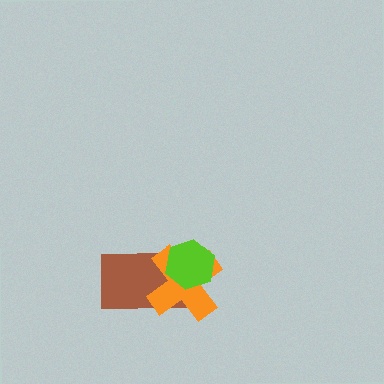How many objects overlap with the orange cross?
2 objects overlap with the orange cross.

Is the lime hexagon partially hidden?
No, no other shape covers it.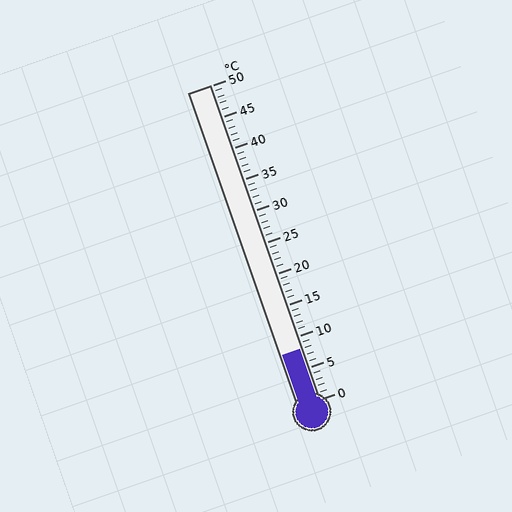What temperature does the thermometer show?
The thermometer shows approximately 8°C.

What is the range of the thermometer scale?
The thermometer scale ranges from 0°C to 50°C.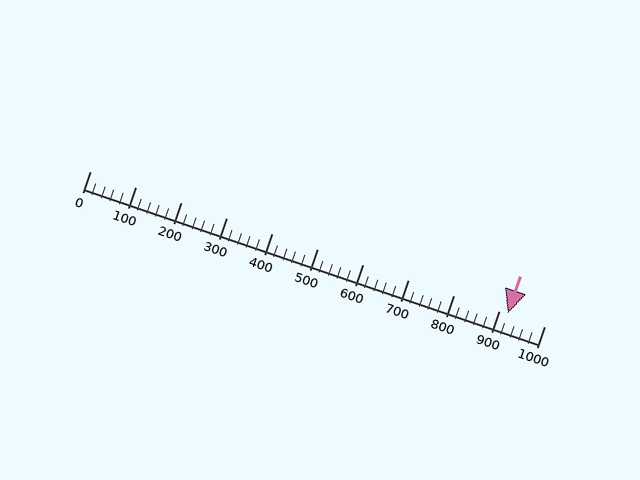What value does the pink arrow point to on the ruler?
The pink arrow points to approximately 920.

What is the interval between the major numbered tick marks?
The major tick marks are spaced 100 units apart.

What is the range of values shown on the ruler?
The ruler shows values from 0 to 1000.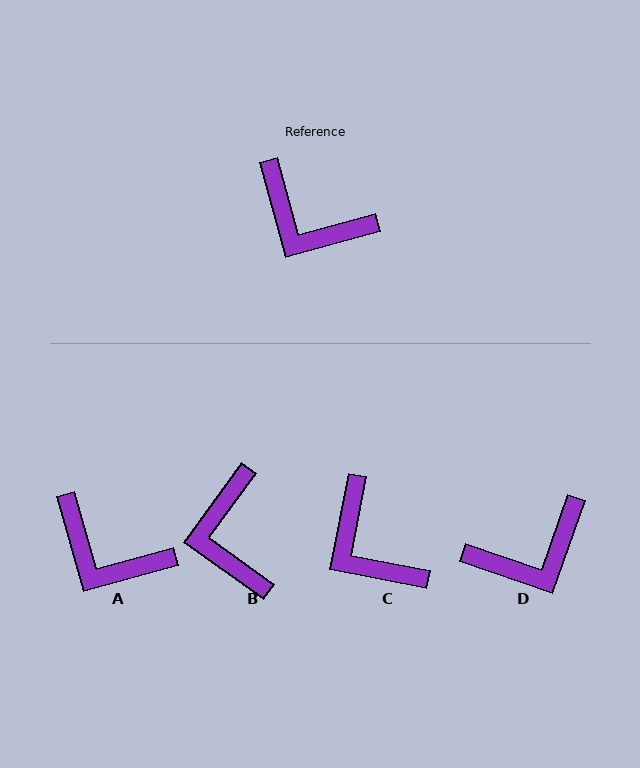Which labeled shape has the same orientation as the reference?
A.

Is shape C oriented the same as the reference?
No, it is off by about 27 degrees.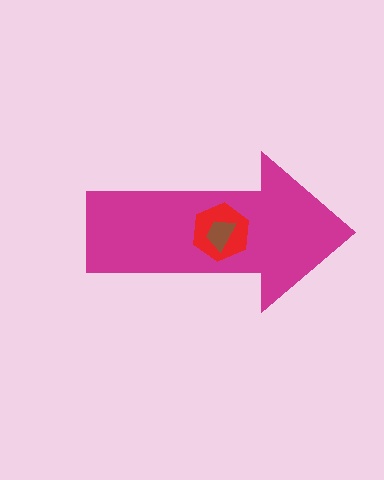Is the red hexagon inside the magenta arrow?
Yes.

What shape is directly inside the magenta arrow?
The red hexagon.